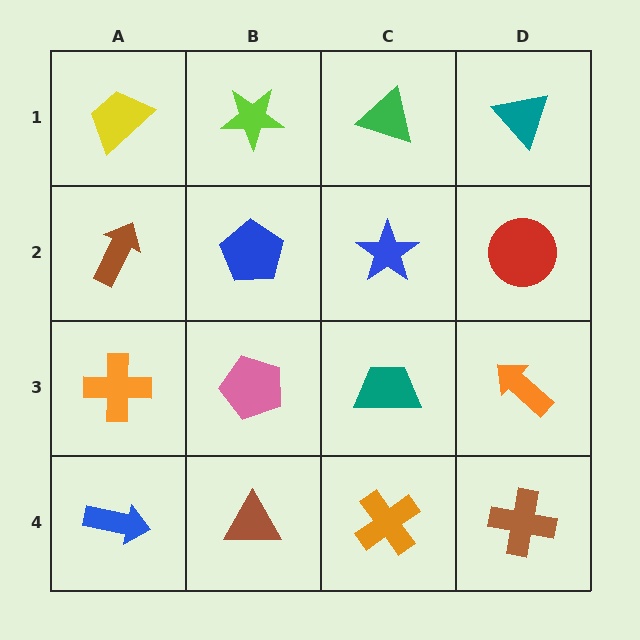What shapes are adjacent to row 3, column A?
A brown arrow (row 2, column A), a blue arrow (row 4, column A), a pink pentagon (row 3, column B).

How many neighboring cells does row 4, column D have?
2.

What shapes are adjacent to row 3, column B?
A blue pentagon (row 2, column B), a brown triangle (row 4, column B), an orange cross (row 3, column A), a teal trapezoid (row 3, column C).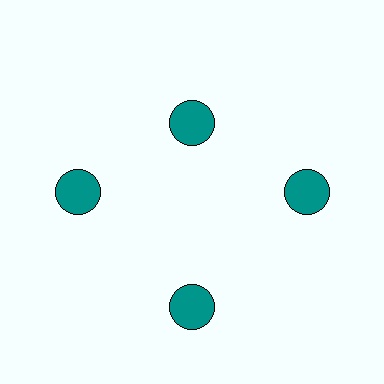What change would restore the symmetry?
The symmetry would be restored by moving it outward, back onto the ring so that all 4 circles sit at equal angles and equal distance from the center.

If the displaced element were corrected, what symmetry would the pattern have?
It would have 4-fold rotational symmetry — the pattern would map onto itself every 90 degrees.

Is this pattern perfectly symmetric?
No. The 4 teal circles are arranged in a ring, but one element near the 12 o'clock position is pulled inward toward the center, breaking the 4-fold rotational symmetry.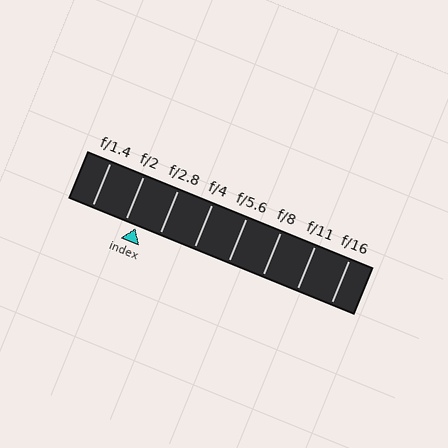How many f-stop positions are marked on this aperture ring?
There are 8 f-stop positions marked.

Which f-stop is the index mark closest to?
The index mark is closest to f/2.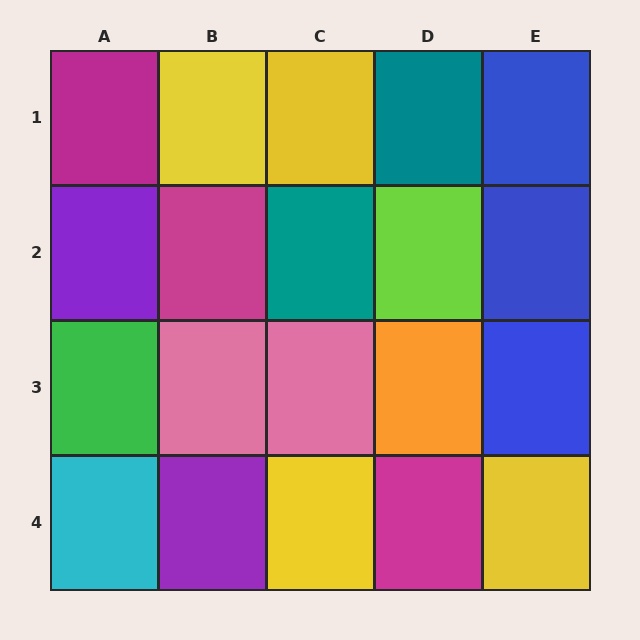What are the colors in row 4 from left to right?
Cyan, purple, yellow, magenta, yellow.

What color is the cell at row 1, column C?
Yellow.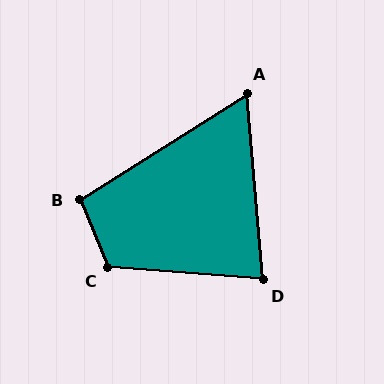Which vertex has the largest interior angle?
C, at approximately 117 degrees.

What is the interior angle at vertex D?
Approximately 81 degrees (acute).